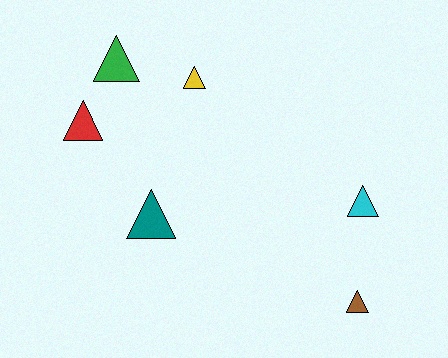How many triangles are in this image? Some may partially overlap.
There are 6 triangles.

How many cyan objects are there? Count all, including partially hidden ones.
There is 1 cyan object.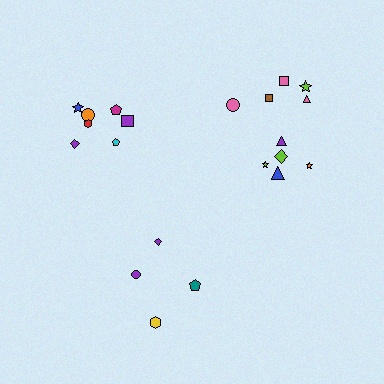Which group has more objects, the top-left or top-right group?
The top-right group.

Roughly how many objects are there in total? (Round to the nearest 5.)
Roughly 20 objects in total.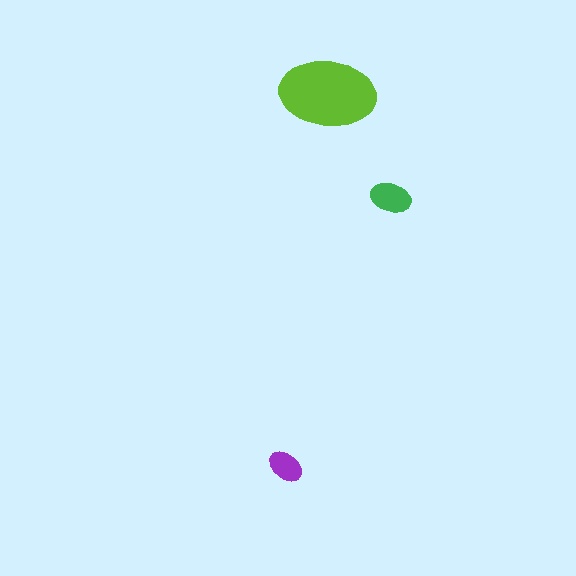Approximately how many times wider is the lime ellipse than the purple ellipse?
About 2.5 times wider.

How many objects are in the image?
There are 3 objects in the image.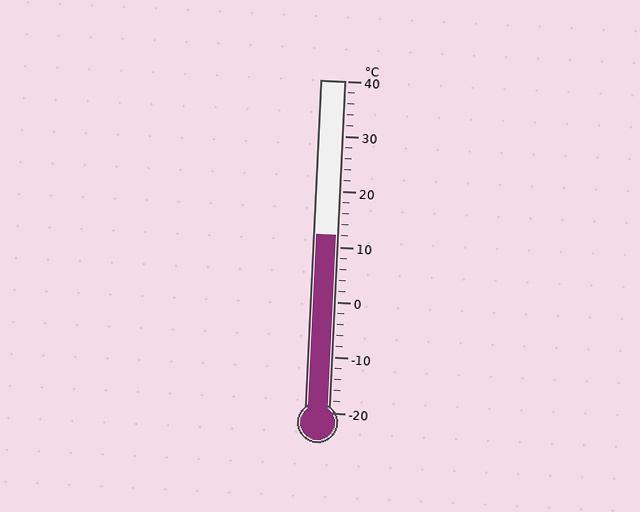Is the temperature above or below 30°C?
The temperature is below 30°C.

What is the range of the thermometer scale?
The thermometer scale ranges from -20°C to 40°C.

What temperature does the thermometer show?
The thermometer shows approximately 12°C.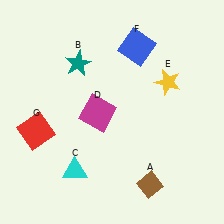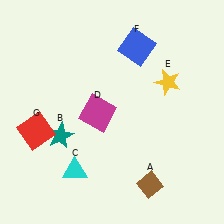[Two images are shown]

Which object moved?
The teal star (B) moved down.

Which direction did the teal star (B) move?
The teal star (B) moved down.